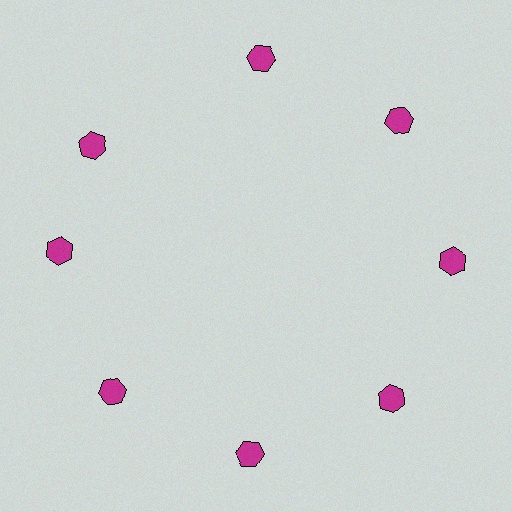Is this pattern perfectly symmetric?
No. The 8 magenta hexagons are arranged in a ring, but one element near the 10 o'clock position is rotated out of alignment along the ring, breaking the 8-fold rotational symmetry.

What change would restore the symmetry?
The symmetry would be restored by rotating it back into even spacing with its neighbors so that all 8 hexagons sit at equal angles and equal distance from the center.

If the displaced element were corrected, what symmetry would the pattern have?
It would have 8-fold rotational symmetry — the pattern would map onto itself every 45 degrees.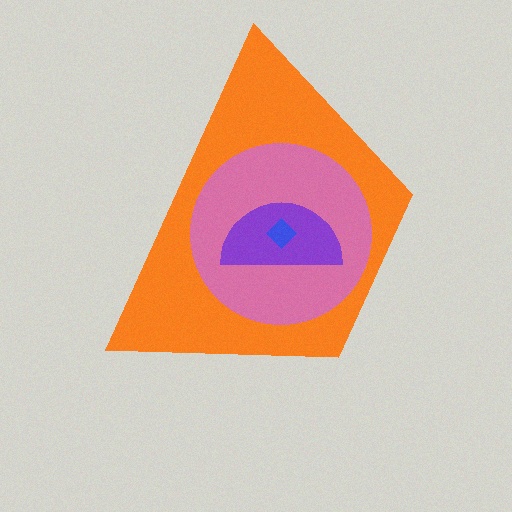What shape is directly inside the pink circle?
The purple semicircle.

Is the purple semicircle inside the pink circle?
Yes.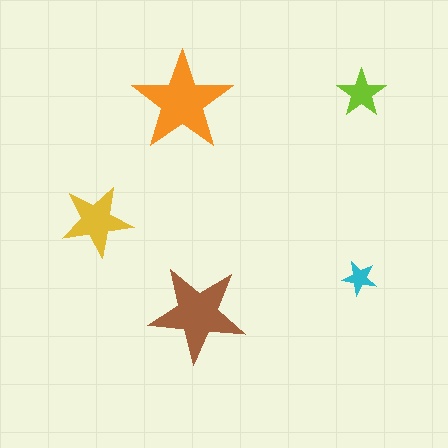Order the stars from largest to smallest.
the orange one, the brown one, the yellow one, the lime one, the cyan one.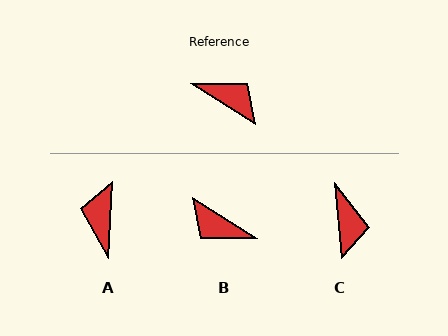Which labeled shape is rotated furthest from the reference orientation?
B, about 179 degrees away.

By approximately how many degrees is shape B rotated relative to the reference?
Approximately 179 degrees counter-clockwise.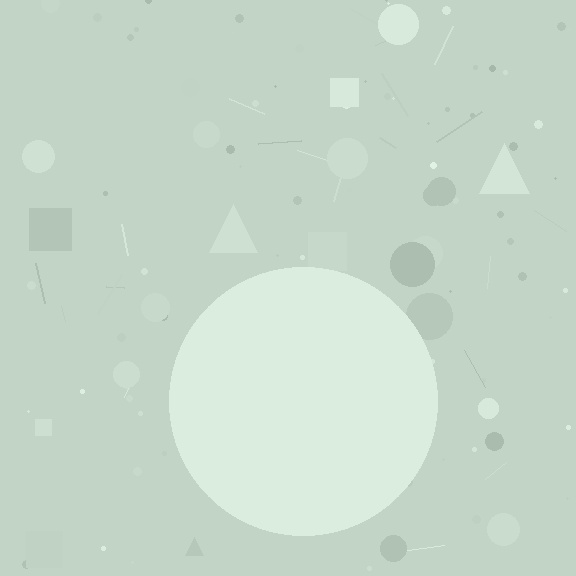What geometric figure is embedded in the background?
A circle is embedded in the background.